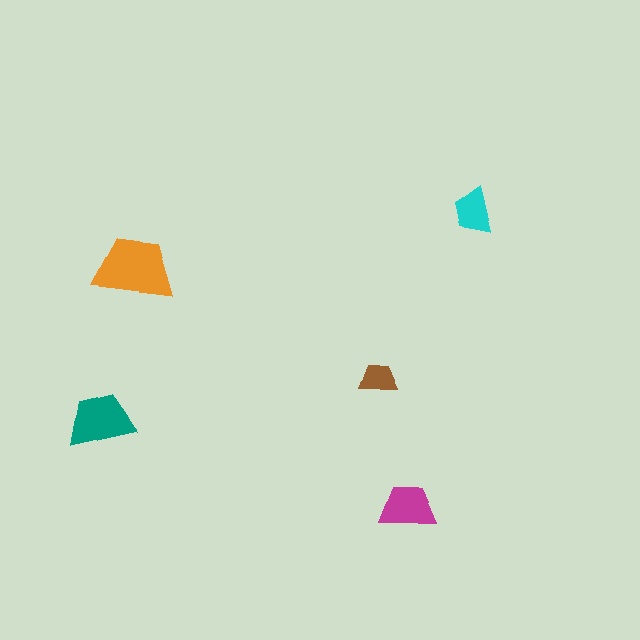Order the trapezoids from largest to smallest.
the orange one, the teal one, the magenta one, the cyan one, the brown one.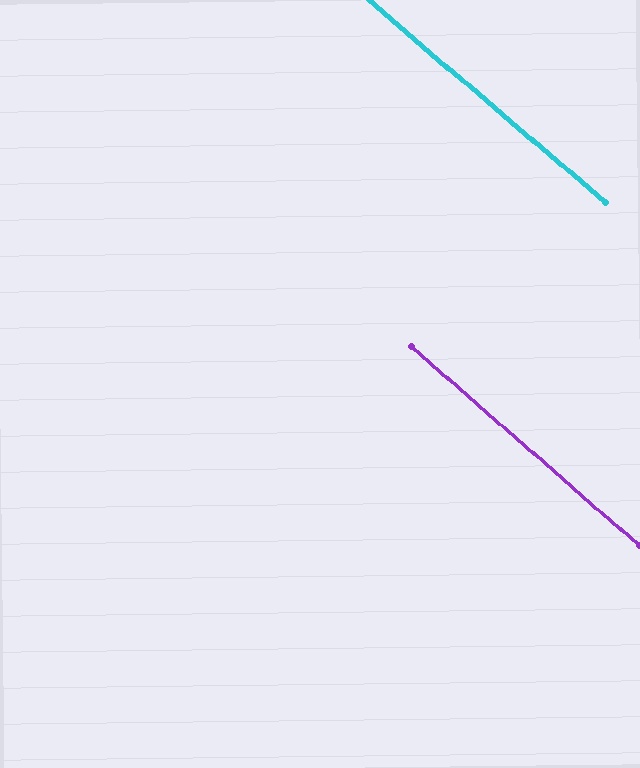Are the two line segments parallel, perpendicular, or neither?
Parallel — their directions differ by only 0.6°.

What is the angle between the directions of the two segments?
Approximately 1 degree.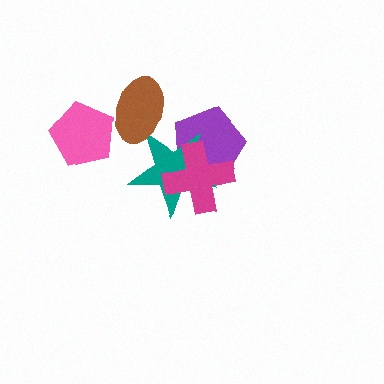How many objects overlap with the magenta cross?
2 objects overlap with the magenta cross.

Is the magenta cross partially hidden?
No, no other shape covers it.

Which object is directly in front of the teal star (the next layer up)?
The brown ellipse is directly in front of the teal star.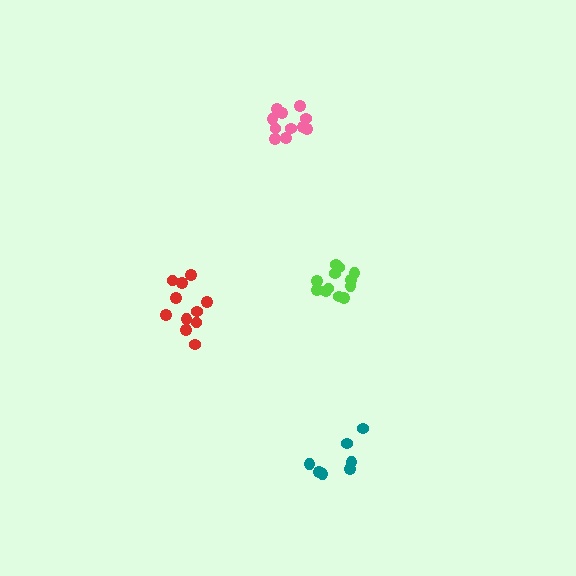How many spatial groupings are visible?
There are 4 spatial groupings.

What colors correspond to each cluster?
The clusters are colored: pink, red, teal, lime.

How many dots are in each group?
Group 1: 11 dots, Group 2: 11 dots, Group 3: 7 dots, Group 4: 12 dots (41 total).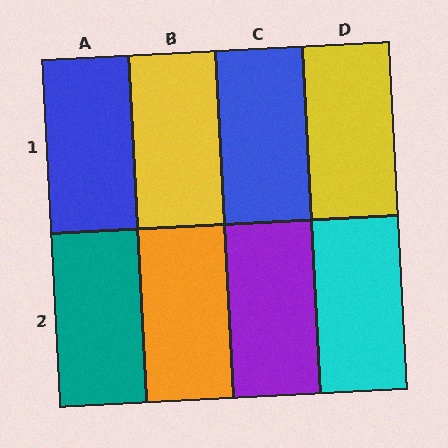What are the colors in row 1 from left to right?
Blue, yellow, blue, yellow.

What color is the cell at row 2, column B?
Orange.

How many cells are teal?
1 cell is teal.